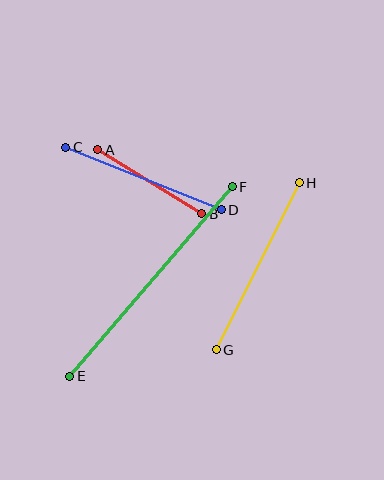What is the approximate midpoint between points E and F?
The midpoint is at approximately (151, 281) pixels.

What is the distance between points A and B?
The distance is approximately 122 pixels.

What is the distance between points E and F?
The distance is approximately 249 pixels.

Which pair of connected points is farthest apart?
Points E and F are farthest apart.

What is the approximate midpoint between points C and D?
The midpoint is at approximately (143, 179) pixels.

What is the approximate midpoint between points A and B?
The midpoint is at approximately (150, 182) pixels.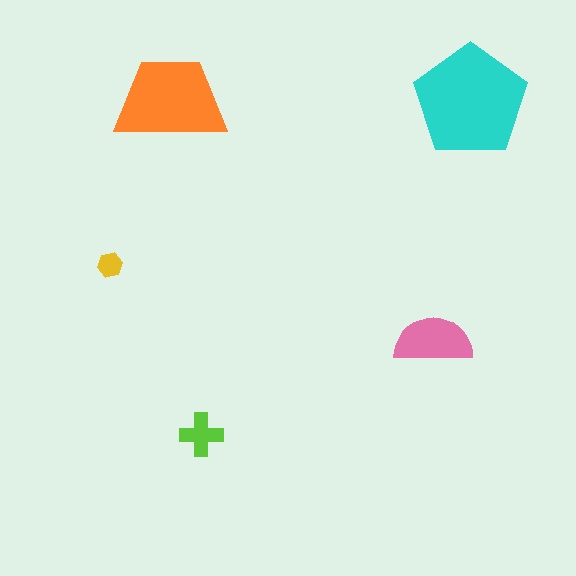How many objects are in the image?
There are 5 objects in the image.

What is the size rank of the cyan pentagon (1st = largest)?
1st.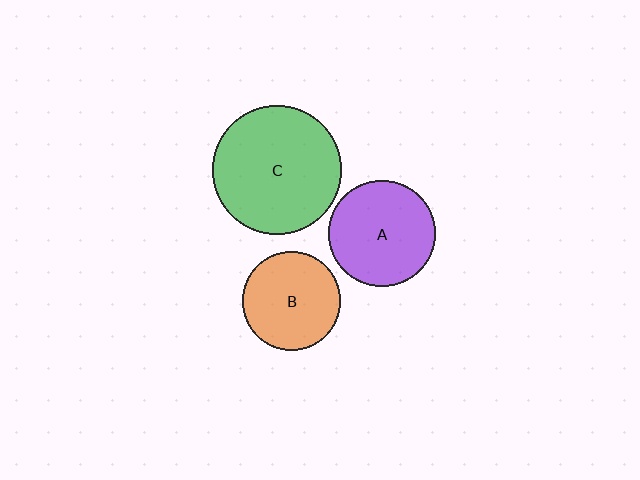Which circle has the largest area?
Circle C (green).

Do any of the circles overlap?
No, none of the circles overlap.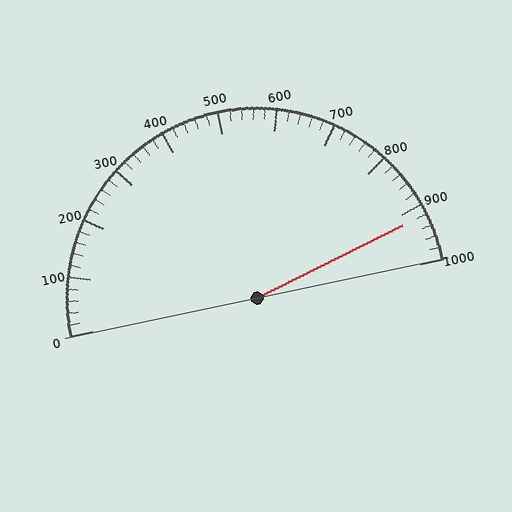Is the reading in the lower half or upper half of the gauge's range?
The reading is in the upper half of the range (0 to 1000).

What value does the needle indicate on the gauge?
The needle indicates approximately 920.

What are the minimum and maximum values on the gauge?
The gauge ranges from 0 to 1000.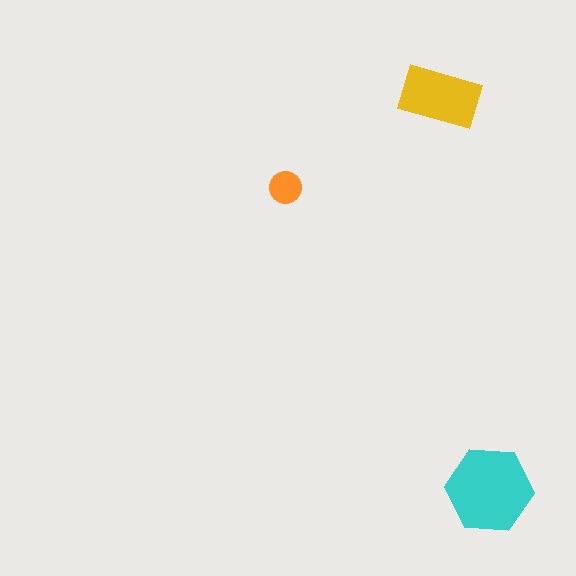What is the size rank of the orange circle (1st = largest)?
3rd.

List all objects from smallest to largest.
The orange circle, the yellow rectangle, the cyan hexagon.